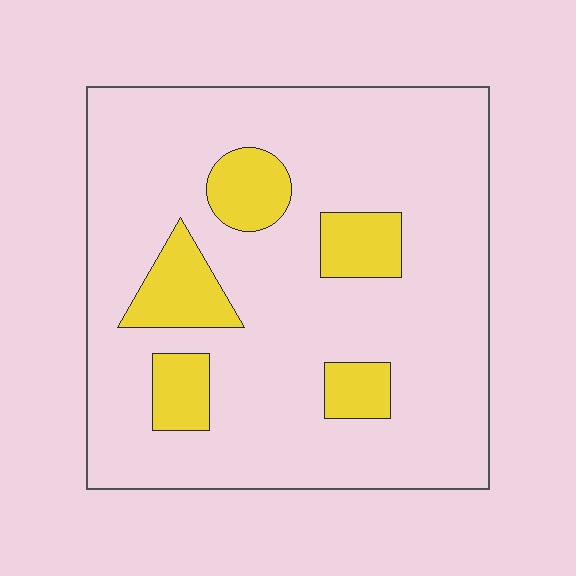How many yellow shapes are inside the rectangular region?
5.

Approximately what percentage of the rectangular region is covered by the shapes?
Approximately 15%.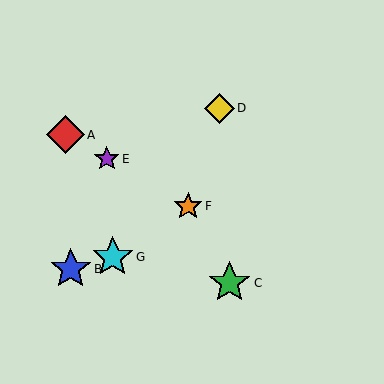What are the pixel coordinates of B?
Object B is at (71, 269).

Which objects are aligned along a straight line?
Objects A, E, F are aligned along a straight line.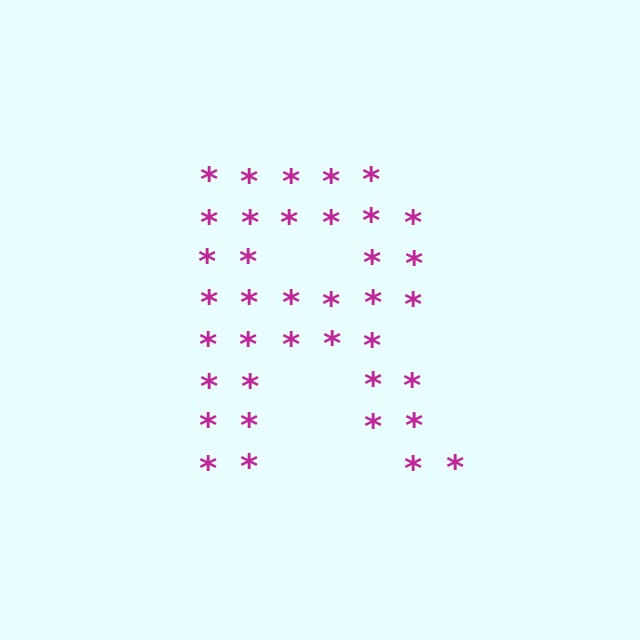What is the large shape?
The large shape is the letter R.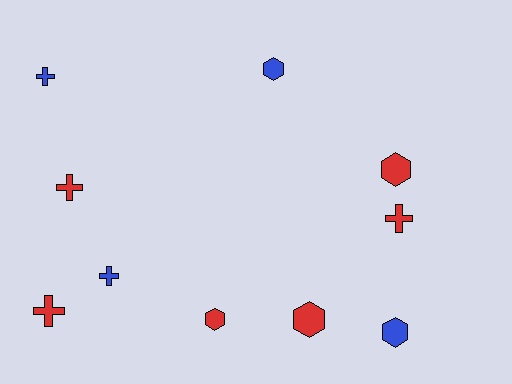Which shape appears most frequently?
Hexagon, with 5 objects.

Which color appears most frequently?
Red, with 6 objects.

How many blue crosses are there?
There are 2 blue crosses.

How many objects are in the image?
There are 10 objects.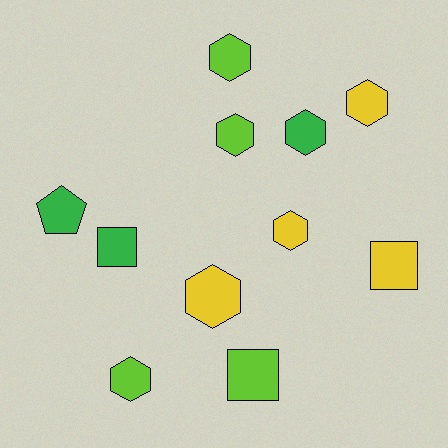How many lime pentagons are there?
There are no lime pentagons.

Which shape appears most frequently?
Hexagon, with 7 objects.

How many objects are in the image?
There are 11 objects.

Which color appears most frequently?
Yellow, with 4 objects.